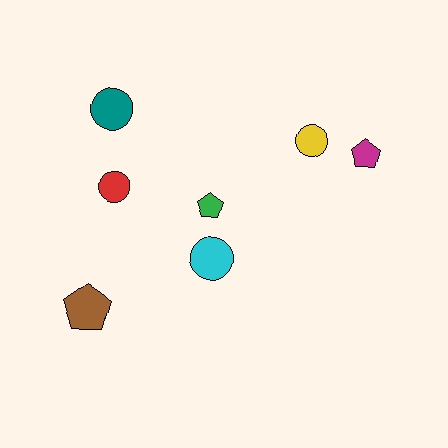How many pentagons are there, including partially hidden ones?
There are 3 pentagons.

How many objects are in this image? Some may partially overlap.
There are 7 objects.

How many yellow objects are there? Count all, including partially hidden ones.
There is 1 yellow object.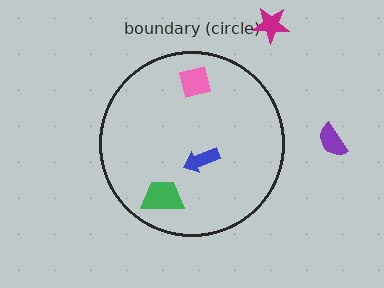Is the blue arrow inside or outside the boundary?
Inside.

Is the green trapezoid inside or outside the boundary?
Inside.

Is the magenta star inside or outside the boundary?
Outside.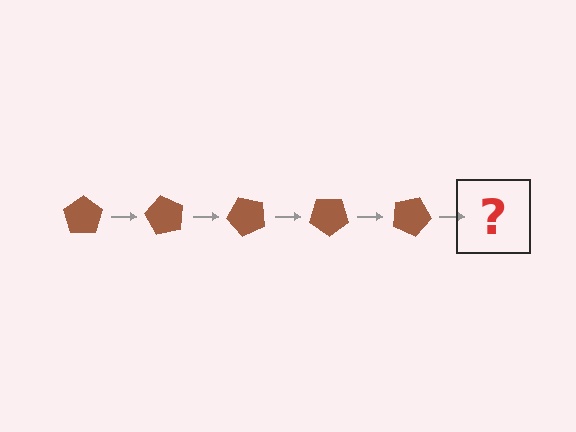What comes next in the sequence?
The next element should be a brown pentagon rotated 300 degrees.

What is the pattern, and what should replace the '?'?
The pattern is that the pentagon rotates 60 degrees each step. The '?' should be a brown pentagon rotated 300 degrees.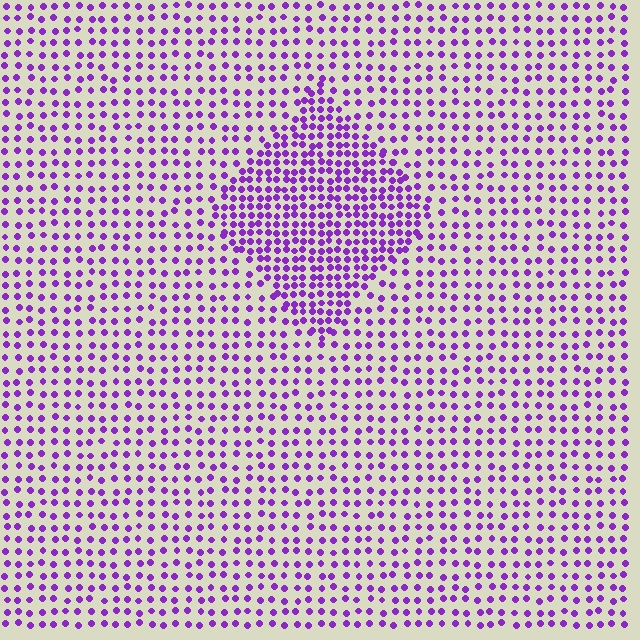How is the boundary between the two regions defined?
The boundary is defined by a change in element density (approximately 1.9x ratio). All elements are the same color, size, and shape.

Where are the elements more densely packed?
The elements are more densely packed inside the diamond boundary.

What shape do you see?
I see a diamond.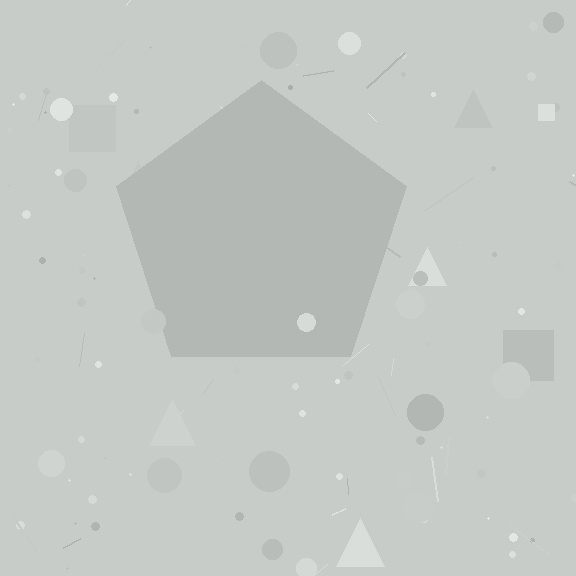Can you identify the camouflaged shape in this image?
The camouflaged shape is a pentagon.